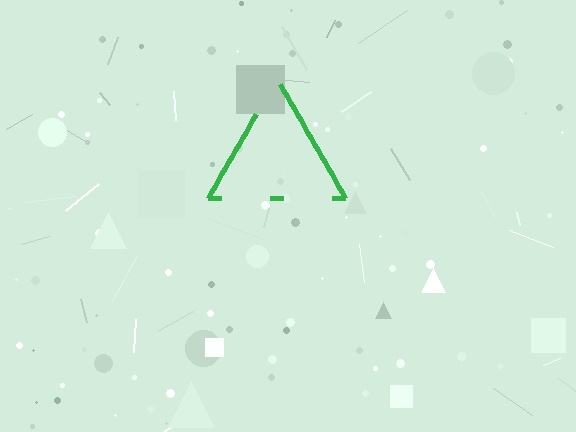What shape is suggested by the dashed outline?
The dashed outline suggests a triangle.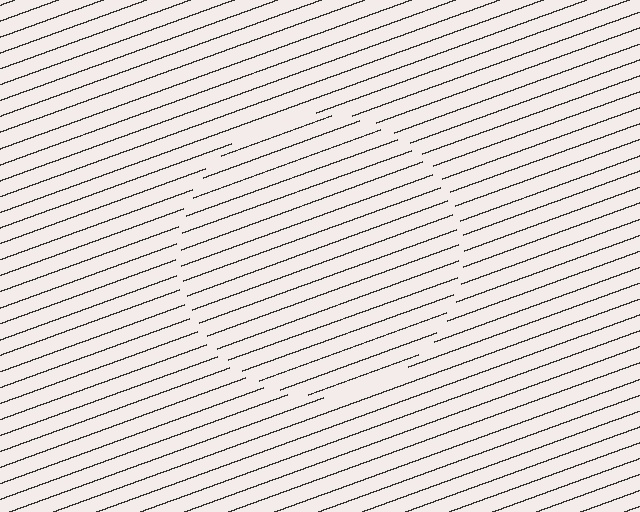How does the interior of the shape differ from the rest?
The interior of the shape contains the same grating, shifted by half a period — the contour is defined by the phase discontinuity where line-ends from the inner and outer gratings abut.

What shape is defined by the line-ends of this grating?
An illusory circle. The interior of the shape contains the same grating, shifted by half a period — the contour is defined by the phase discontinuity where line-ends from the inner and outer gratings abut.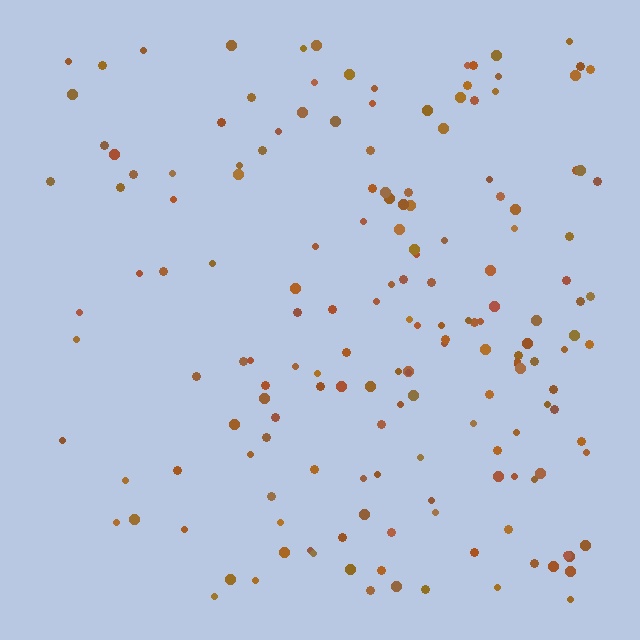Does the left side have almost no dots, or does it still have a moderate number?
Still a moderate number, just noticeably fewer than the right.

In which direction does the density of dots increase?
From left to right, with the right side densest.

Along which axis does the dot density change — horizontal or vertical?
Horizontal.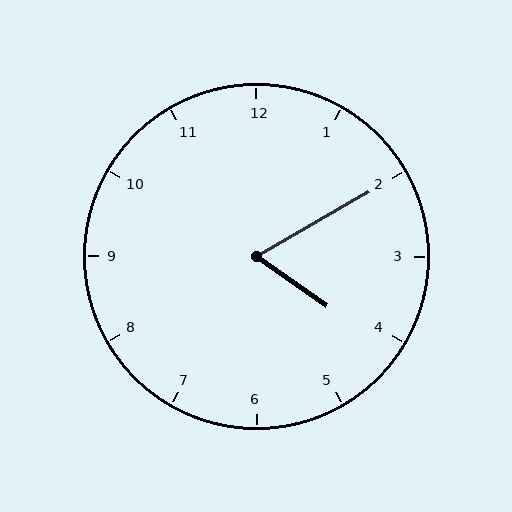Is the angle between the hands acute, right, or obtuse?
It is acute.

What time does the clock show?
4:10.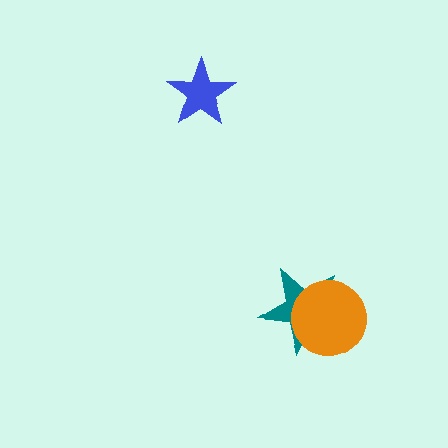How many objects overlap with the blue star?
0 objects overlap with the blue star.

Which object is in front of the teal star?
The orange circle is in front of the teal star.